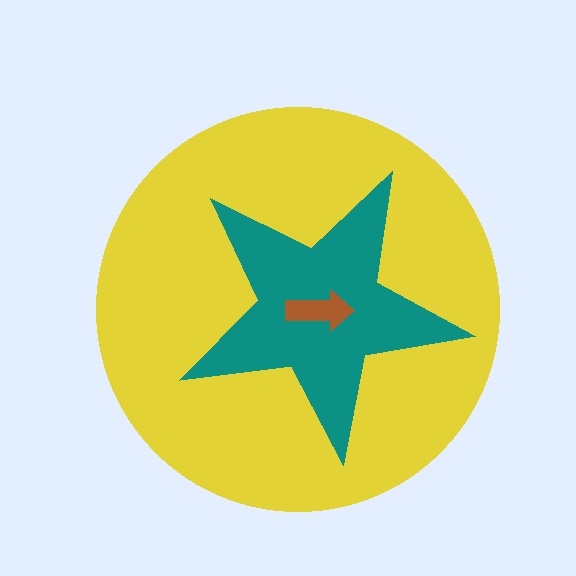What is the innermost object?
The brown arrow.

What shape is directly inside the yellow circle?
The teal star.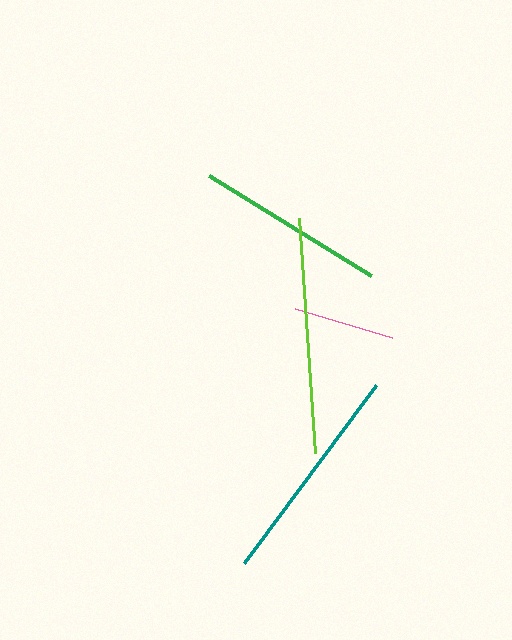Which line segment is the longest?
The lime line is the longest at approximately 236 pixels.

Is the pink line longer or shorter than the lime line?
The lime line is longer than the pink line.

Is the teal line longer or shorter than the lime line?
The lime line is longer than the teal line.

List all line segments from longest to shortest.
From longest to shortest: lime, teal, green, pink.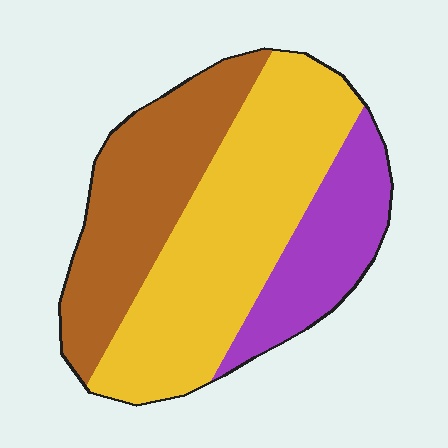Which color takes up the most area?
Yellow, at roughly 50%.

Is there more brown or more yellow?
Yellow.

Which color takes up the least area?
Purple, at roughly 20%.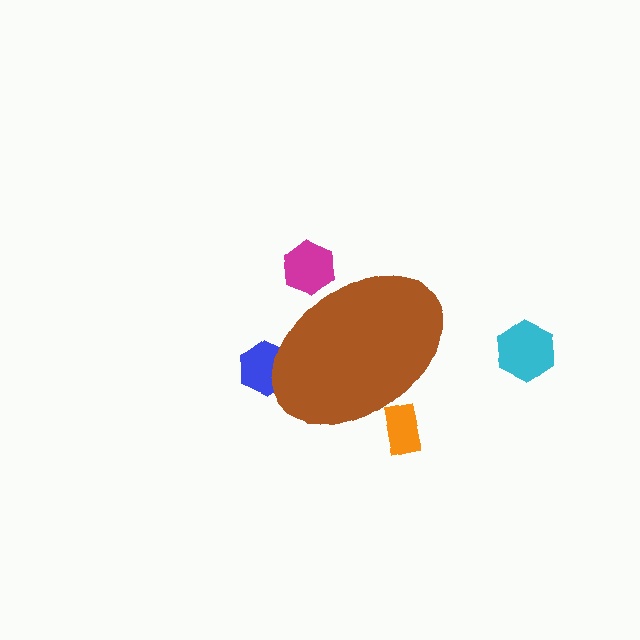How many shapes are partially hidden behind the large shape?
3 shapes are partially hidden.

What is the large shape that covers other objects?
A brown ellipse.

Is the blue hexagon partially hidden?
Yes, the blue hexagon is partially hidden behind the brown ellipse.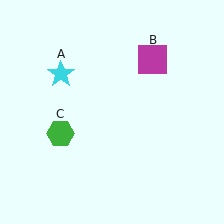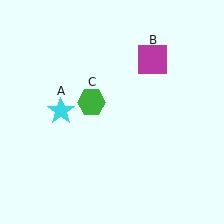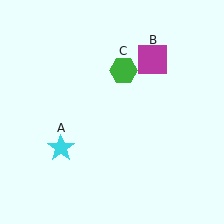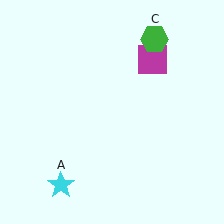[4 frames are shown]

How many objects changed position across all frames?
2 objects changed position: cyan star (object A), green hexagon (object C).